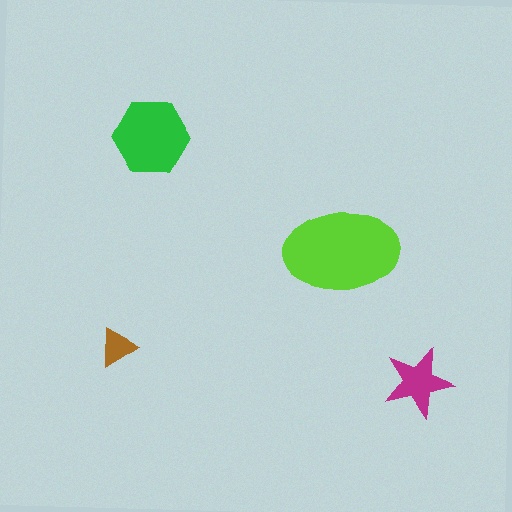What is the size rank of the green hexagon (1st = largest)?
2nd.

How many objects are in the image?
There are 4 objects in the image.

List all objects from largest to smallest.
The lime ellipse, the green hexagon, the magenta star, the brown triangle.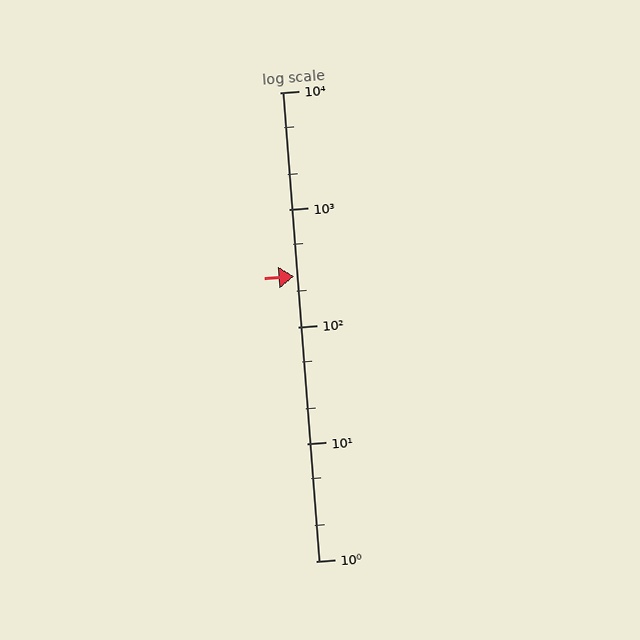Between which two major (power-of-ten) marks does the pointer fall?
The pointer is between 100 and 1000.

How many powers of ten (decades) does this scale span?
The scale spans 4 decades, from 1 to 10000.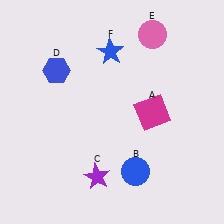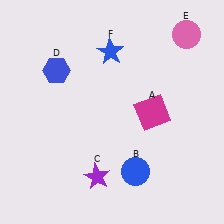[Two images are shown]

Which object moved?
The pink circle (E) moved right.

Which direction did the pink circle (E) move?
The pink circle (E) moved right.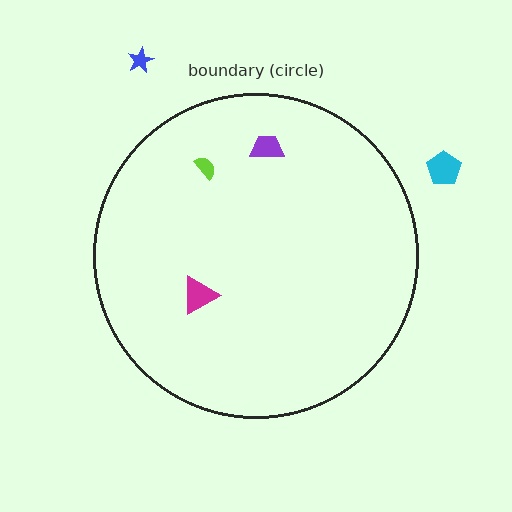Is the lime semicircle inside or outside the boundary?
Inside.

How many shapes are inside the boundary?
3 inside, 2 outside.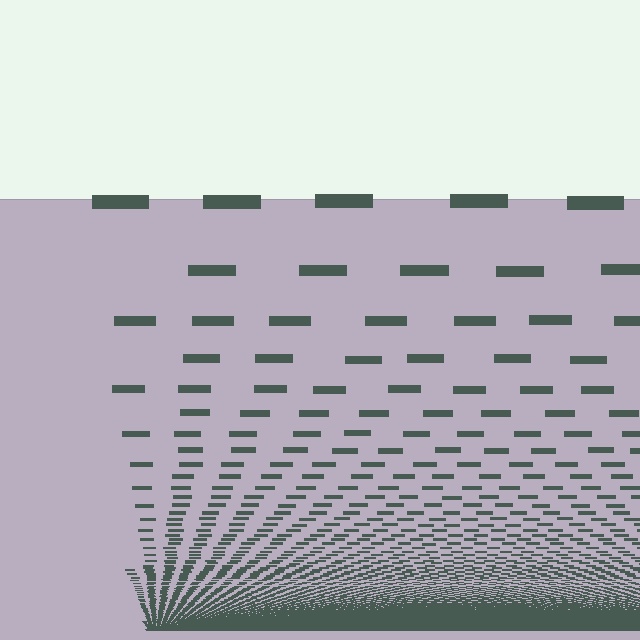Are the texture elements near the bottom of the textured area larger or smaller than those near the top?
Smaller. The gradient is inverted — elements near the bottom are smaller and denser.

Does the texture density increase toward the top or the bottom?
Density increases toward the bottom.